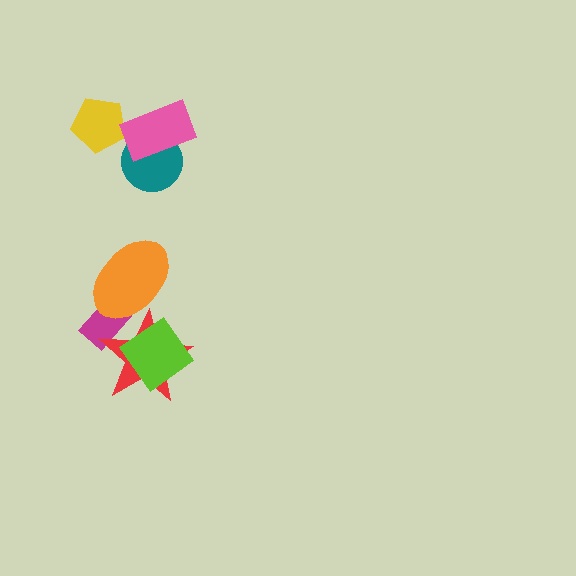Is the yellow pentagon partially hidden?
No, no other shape covers it.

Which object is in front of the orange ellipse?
The red star is in front of the orange ellipse.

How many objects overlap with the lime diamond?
1 object overlaps with the lime diamond.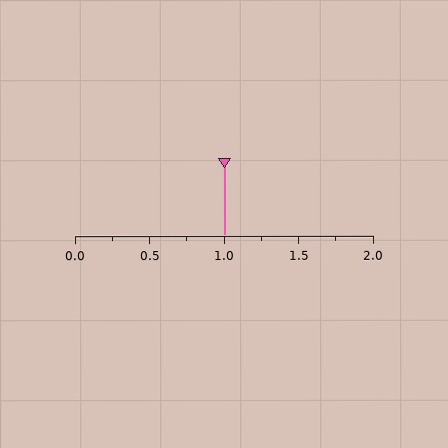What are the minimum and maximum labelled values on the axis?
The axis runs from 0.0 to 2.0.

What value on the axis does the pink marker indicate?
The marker indicates approximately 1.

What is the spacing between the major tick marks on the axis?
The major ticks are spaced 0.5 apart.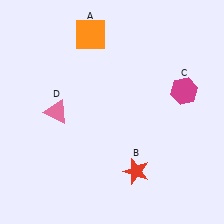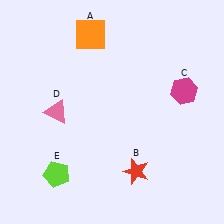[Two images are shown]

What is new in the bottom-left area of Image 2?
A lime pentagon (E) was added in the bottom-left area of Image 2.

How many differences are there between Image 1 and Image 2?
There is 1 difference between the two images.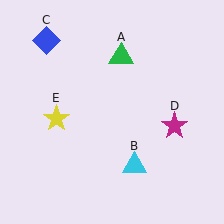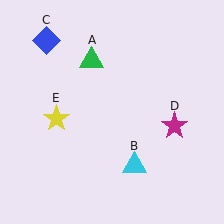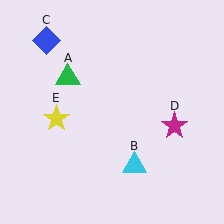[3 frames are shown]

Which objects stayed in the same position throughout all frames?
Cyan triangle (object B) and blue diamond (object C) and magenta star (object D) and yellow star (object E) remained stationary.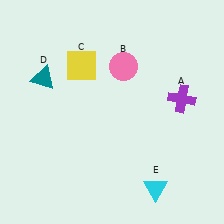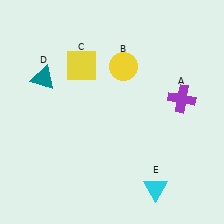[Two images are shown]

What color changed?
The circle (B) changed from pink in Image 1 to yellow in Image 2.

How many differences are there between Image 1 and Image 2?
There is 1 difference between the two images.